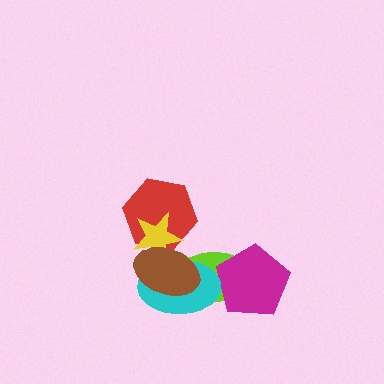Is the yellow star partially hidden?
Yes, it is partially covered by another shape.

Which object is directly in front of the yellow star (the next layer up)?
The cyan ellipse is directly in front of the yellow star.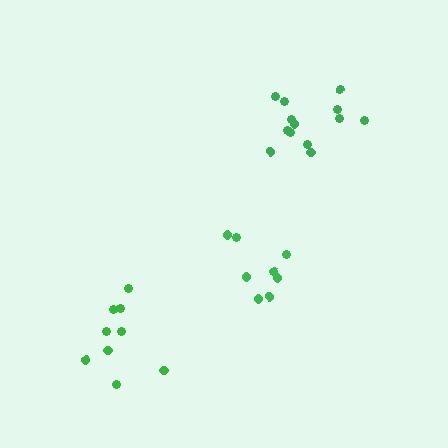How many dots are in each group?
Group 1: 8 dots, Group 2: 13 dots, Group 3: 9 dots (30 total).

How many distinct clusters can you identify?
There are 3 distinct clusters.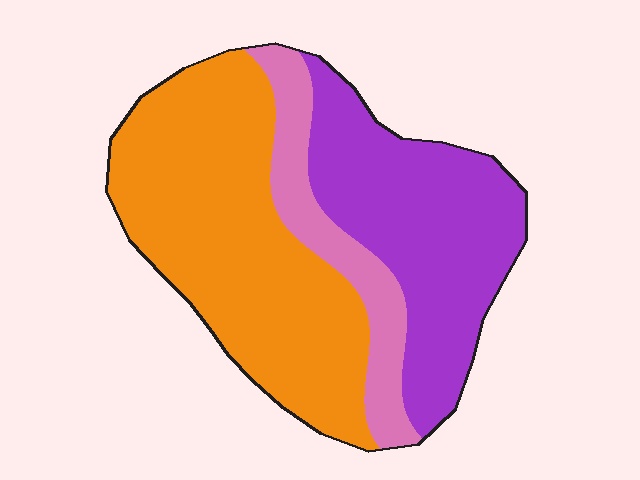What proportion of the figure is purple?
Purple covers 35% of the figure.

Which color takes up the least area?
Pink, at roughly 15%.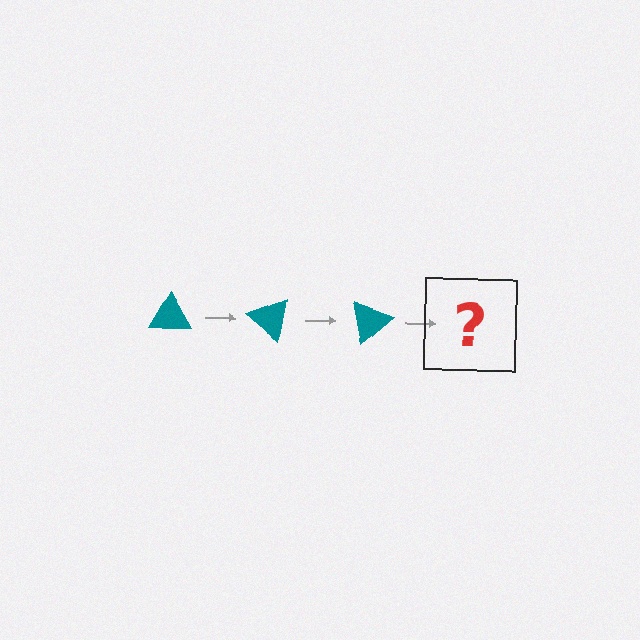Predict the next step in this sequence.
The next step is a teal triangle rotated 120 degrees.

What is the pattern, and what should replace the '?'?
The pattern is that the triangle rotates 40 degrees each step. The '?' should be a teal triangle rotated 120 degrees.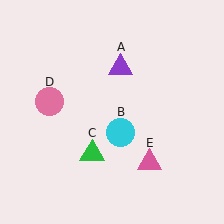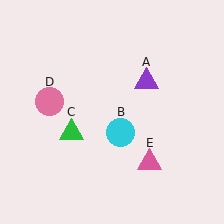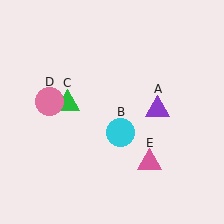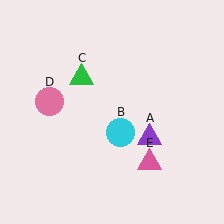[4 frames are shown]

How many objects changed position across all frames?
2 objects changed position: purple triangle (object A), green triangle (object C).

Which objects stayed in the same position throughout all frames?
Cyan circle (object B) and pink circle (object D) and pink triangle (object E) remained stationary.